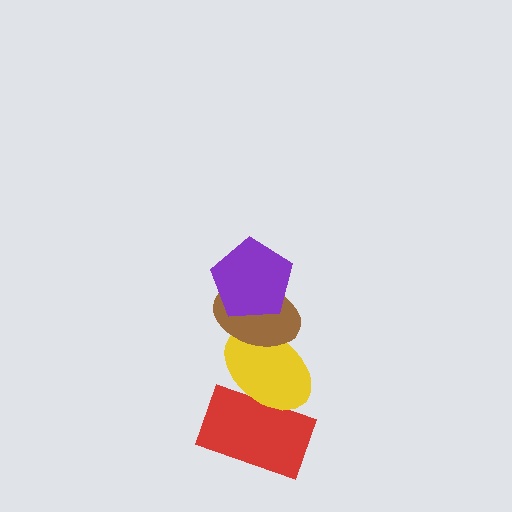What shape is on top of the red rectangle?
The yellow ellipse is on top of the red rectangle.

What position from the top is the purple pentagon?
The purple pentagon is 1st from the top.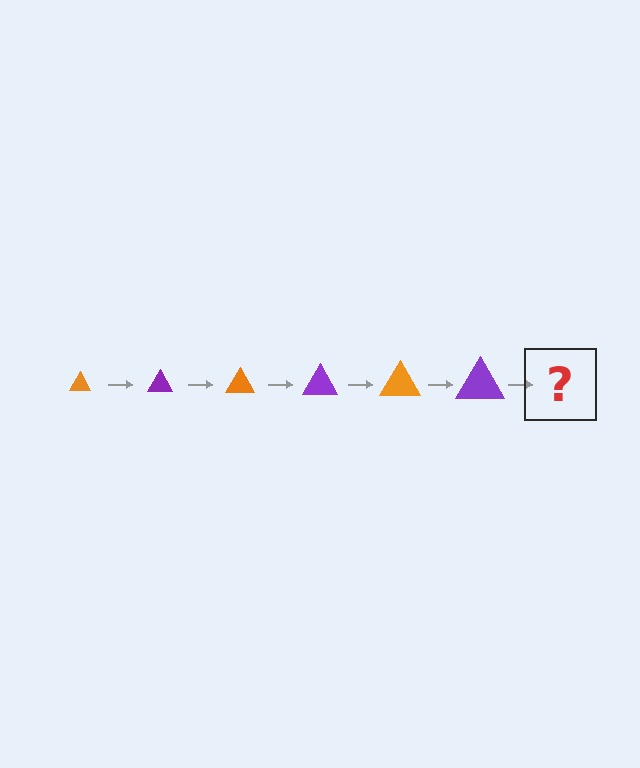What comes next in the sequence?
The next element should be an orange triangle, larger than the previous one.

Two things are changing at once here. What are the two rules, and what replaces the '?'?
The two rules are that the triangle grows larger each step and the color cycles through orange and purple. The '?' should be an orange triangle, larger than the previous one.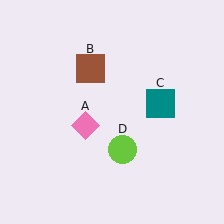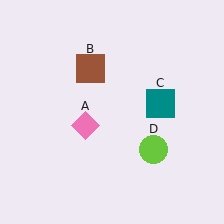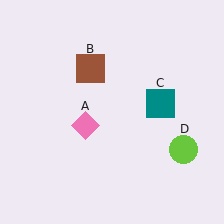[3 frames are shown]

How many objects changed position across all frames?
1 object changed position: lime circle (object D).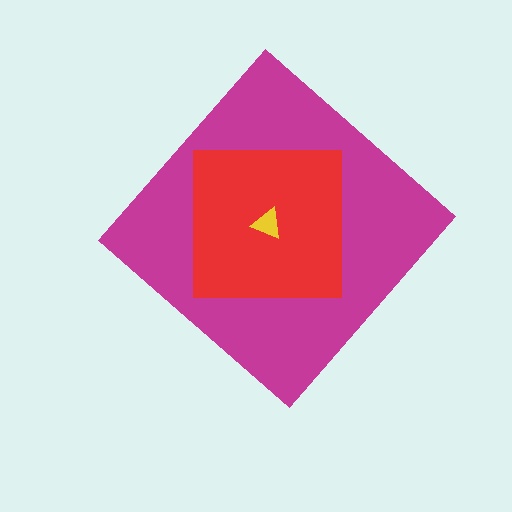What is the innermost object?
The yellow triangle.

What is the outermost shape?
The magenta diamond.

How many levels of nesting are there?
3.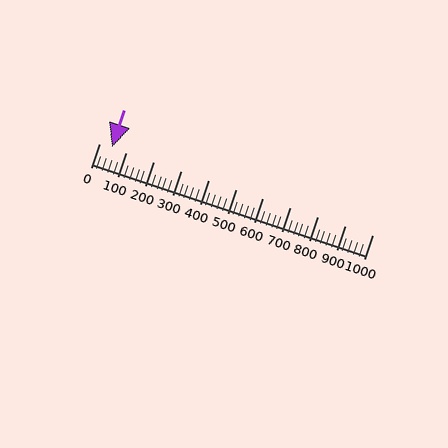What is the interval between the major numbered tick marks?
The major tick marks are spaced 100 units apart.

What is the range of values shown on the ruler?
The ruler shows values from 0 to 1000.